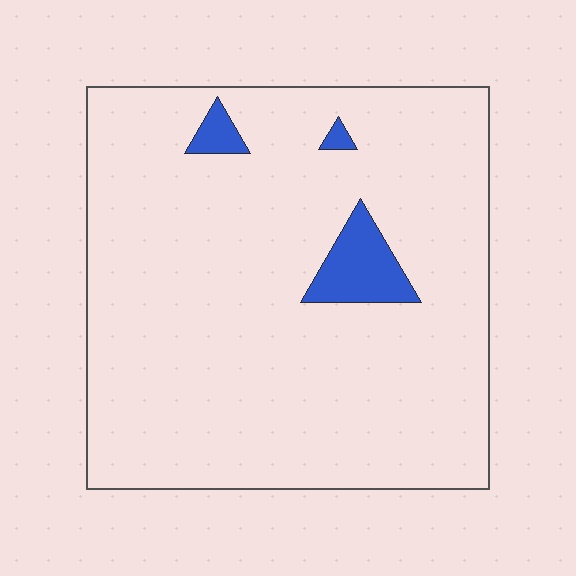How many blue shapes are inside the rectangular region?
3.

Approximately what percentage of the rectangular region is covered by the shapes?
Approximately 5%.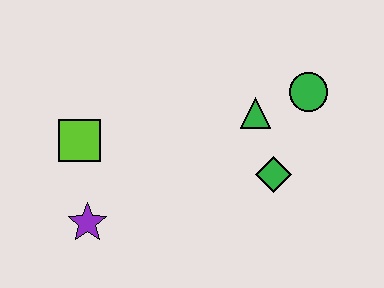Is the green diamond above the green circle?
No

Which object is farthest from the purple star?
The green circle is farthest from the purple star.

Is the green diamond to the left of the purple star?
No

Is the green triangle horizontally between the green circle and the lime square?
Yes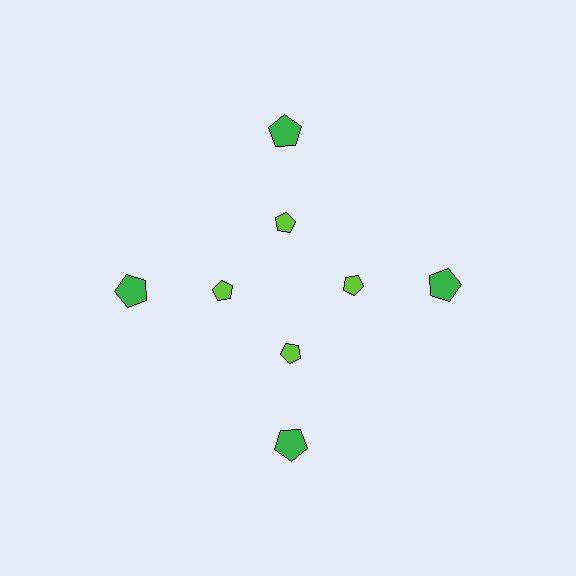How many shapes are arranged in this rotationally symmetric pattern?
There are 8 shapes, arranged in 4 groups of 2.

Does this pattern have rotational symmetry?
Yes, this pattern has 4-fold rotational symmetry. It looks the same after rotating 90 degrees around the center.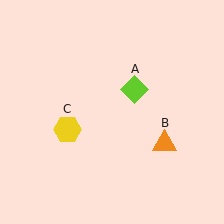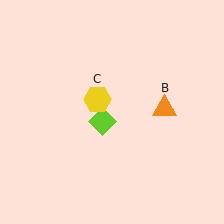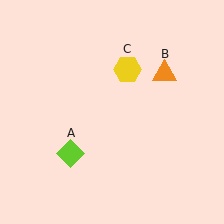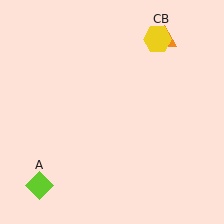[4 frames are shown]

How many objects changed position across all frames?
3 objects changed position: lime diamond (object A), orange triangle (object B), yellow hexagon (object C).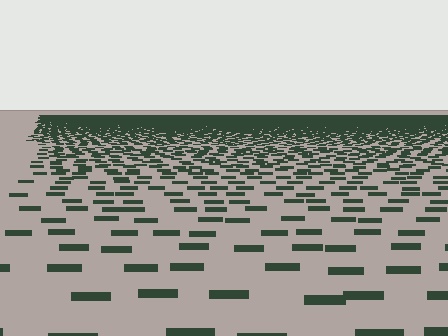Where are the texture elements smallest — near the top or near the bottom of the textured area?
Near the top.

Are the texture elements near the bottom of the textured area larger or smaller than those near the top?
Larger. Near the bottom, elements are closer to the viewer and appear at a bigger on-screen size.